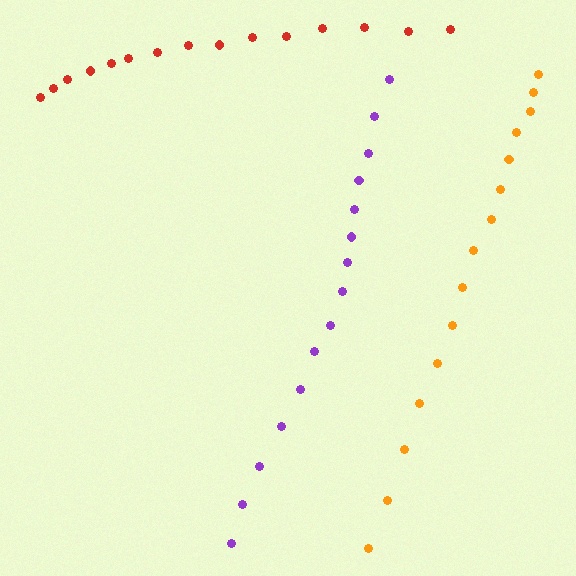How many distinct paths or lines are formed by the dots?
There are 3 distinct paths.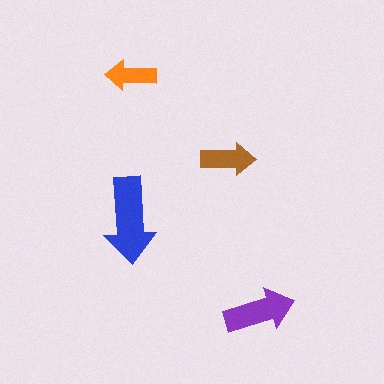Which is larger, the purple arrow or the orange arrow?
The purple one.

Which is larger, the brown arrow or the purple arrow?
The purple one.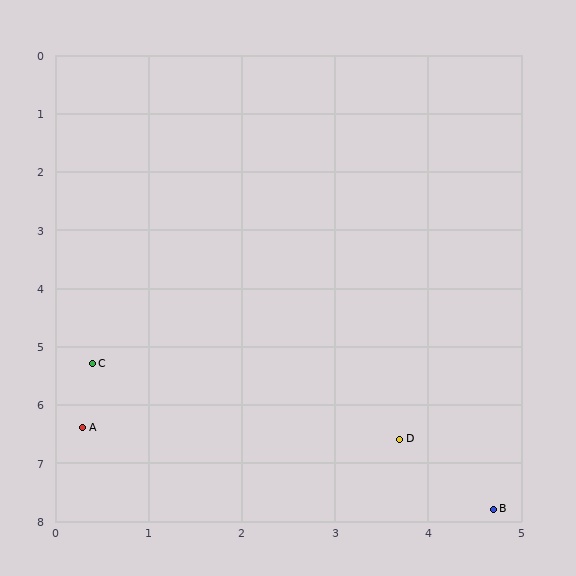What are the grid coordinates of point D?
Point D is at approximately (3.7, 6.6).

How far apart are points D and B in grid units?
Points D and B are about 1.6 grid units apart.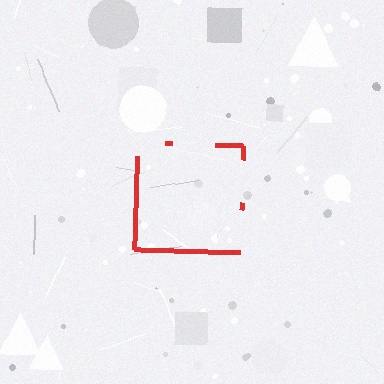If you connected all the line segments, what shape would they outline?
They would outline a square.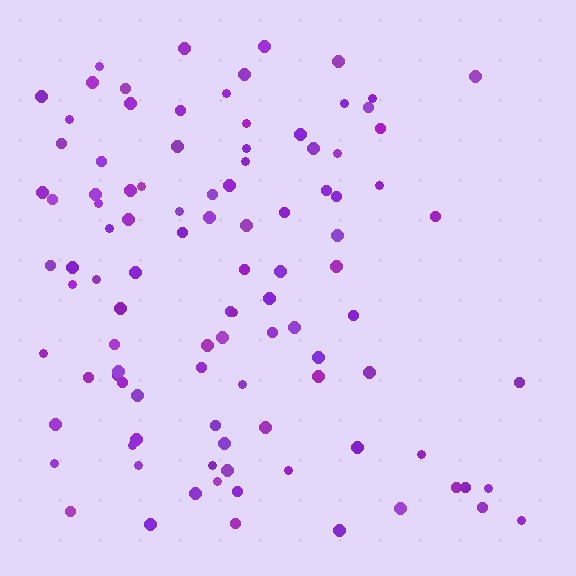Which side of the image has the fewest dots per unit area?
The right.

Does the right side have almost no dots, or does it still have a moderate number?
Still a moderate number, just noticeably fewer than the left.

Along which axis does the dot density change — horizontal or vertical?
Horizontal.